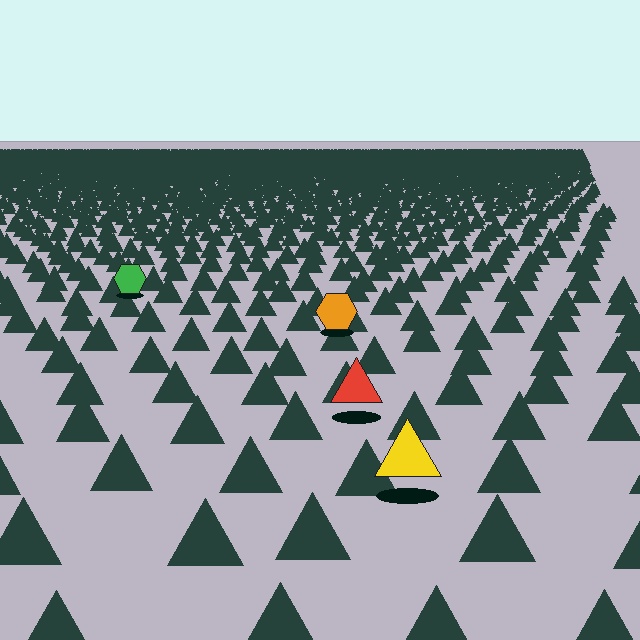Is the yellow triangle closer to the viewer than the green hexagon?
Yes. The yellow triangle is closer — you can tell from the texture gradient: the ground texture is coarser near it.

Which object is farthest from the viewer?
The green hexagon is farthest from the viewer. It appears smaller and the ground texture around it is denser.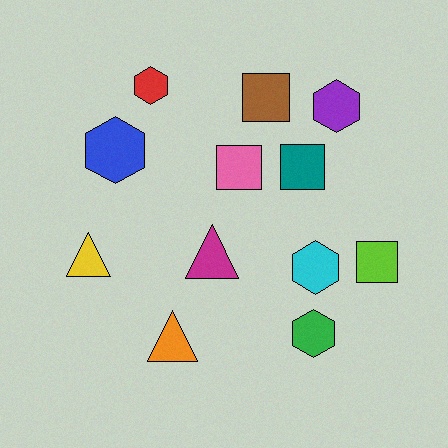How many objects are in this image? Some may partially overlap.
There are 12 objects.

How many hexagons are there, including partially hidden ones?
There are 5 hexagons.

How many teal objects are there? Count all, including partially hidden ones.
There is 1 teal object.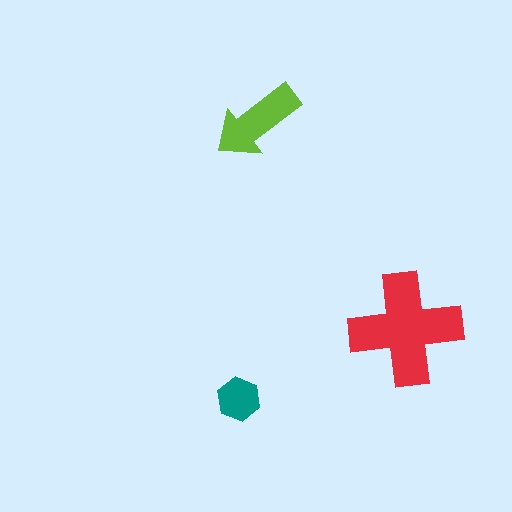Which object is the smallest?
The teal hexagon.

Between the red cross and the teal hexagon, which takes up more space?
The red cross.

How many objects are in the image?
There are 3 objects in the image.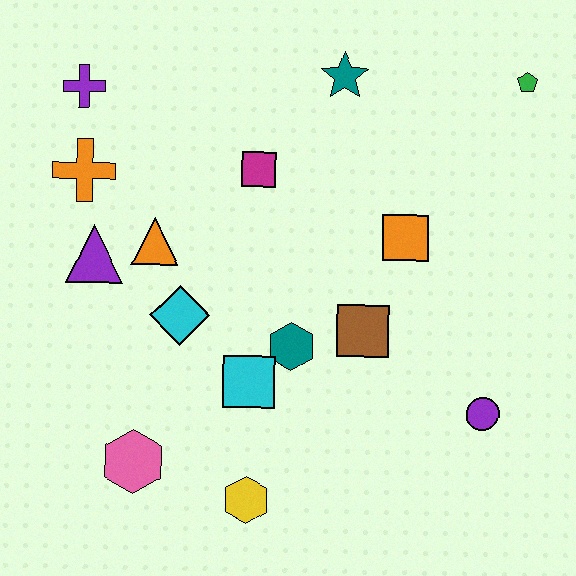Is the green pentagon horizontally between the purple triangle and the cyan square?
No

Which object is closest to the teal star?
The magenta square is closest to the teal star.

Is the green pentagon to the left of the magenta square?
No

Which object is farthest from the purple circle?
The purple cross is farthest from the purple circle.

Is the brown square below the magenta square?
Yes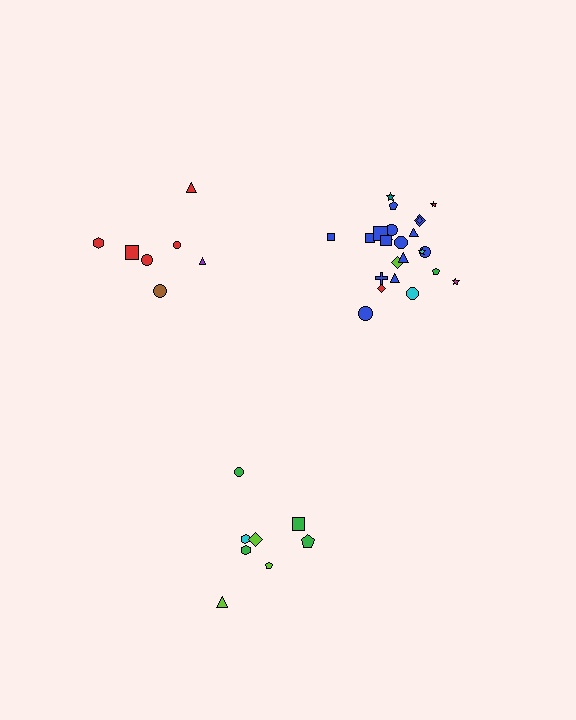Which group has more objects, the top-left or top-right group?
The top-right group.